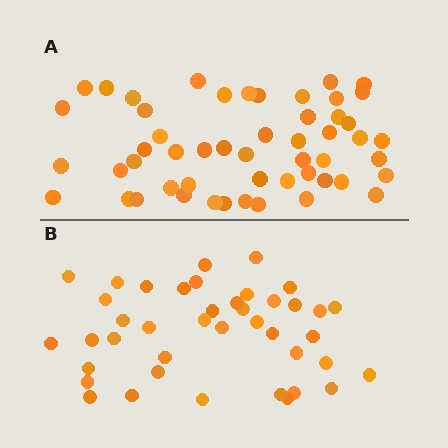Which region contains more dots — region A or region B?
Region A (the top region) has more dots.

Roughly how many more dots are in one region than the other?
Region A has roughly 12 or so more dots than region B.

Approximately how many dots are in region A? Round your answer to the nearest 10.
About 50 dots. (The exact count is 52, which rounds to 50.)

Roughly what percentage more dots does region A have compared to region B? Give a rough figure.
About 25% more.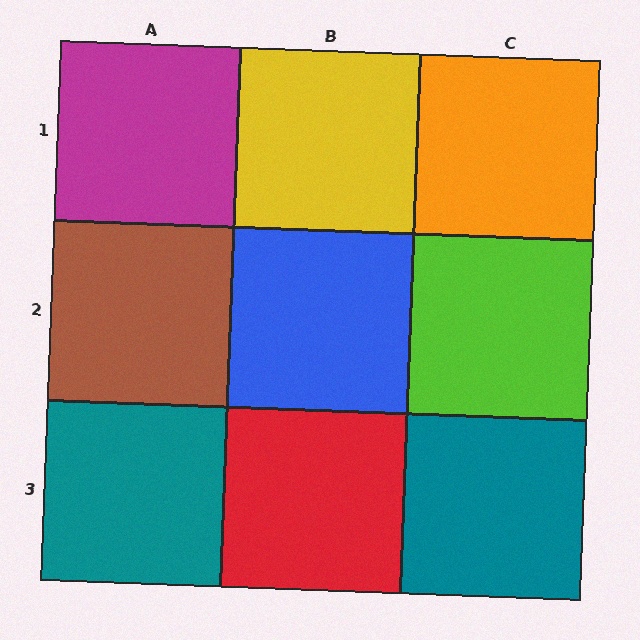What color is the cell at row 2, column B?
Blue.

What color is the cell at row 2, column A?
Brown.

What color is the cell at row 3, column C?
Teal.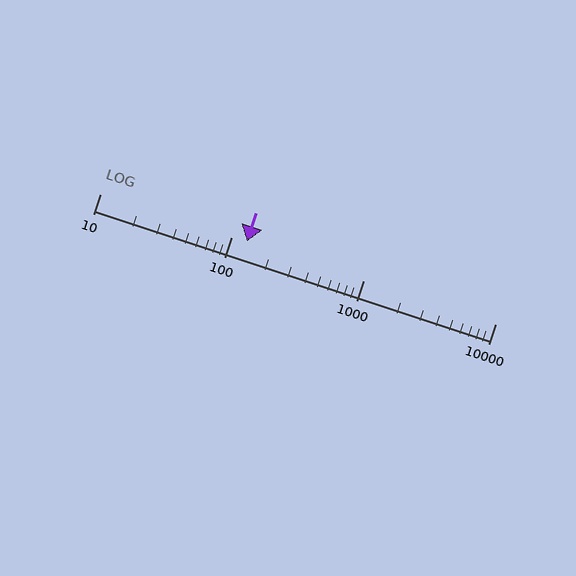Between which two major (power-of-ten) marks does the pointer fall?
The pointer is between 100 and 1000.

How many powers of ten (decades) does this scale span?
The scale spans 3 decades, from 10 to 10000.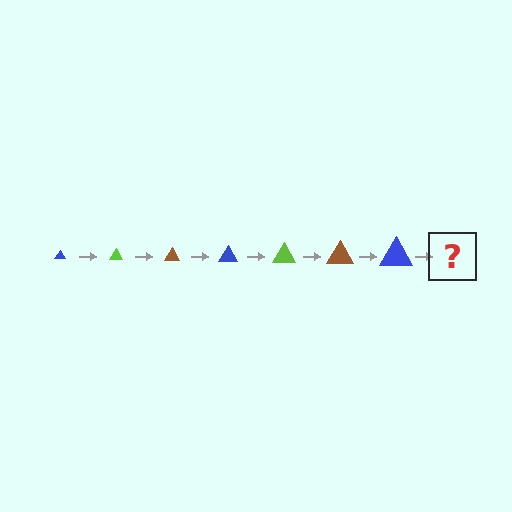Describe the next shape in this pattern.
It should be a lime triangle, larger than the previous one.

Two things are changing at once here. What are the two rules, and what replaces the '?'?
The two rules are that the triangle grows larger each step and the color cycles through blue, lime, and brown. The '?' should be a lime triangle, larger than the previous one.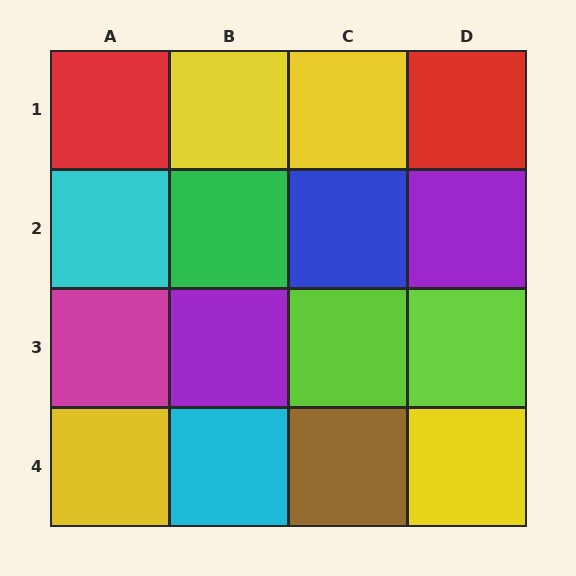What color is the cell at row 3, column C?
Lime.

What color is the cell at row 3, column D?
Lime.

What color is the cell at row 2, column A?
Cyan.